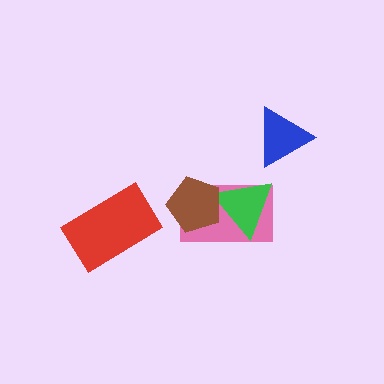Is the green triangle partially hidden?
Yes, it is partially covered by another shape.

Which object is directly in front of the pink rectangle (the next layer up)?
The green triangle is directly in front of the pink rectangle.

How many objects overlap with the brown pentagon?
2 objects overlap with the brown pentagon.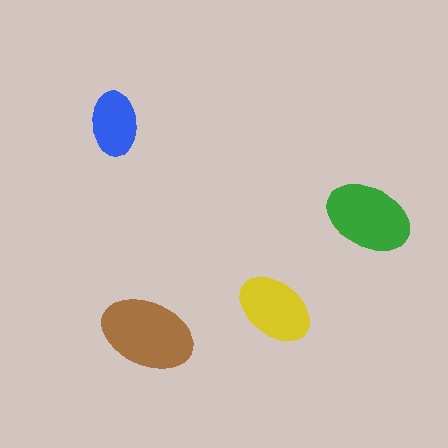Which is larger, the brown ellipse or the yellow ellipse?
The brown one.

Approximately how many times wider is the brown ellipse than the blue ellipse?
About 1.5 times wider.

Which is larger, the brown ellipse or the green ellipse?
The brown one.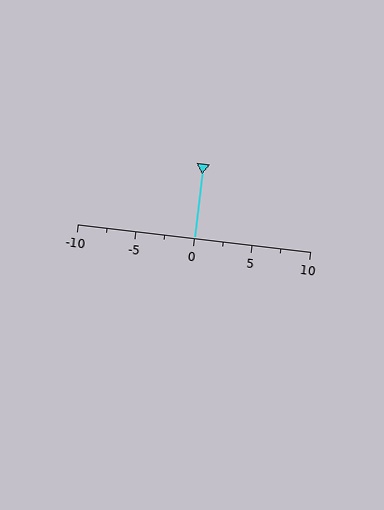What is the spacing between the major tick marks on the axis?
The major ticks are spaced 5 apart.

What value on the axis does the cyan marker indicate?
The marker indicates approximately 0.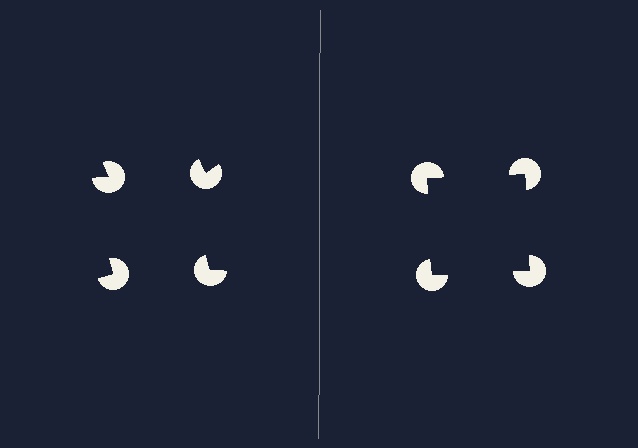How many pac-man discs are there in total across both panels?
8 — 4 on each side.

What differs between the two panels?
The pac-man discs are positioned identically on both sides; only the wedge orientations differ. On the right they align to a square; on the left they are misaligned.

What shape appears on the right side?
An illusory square.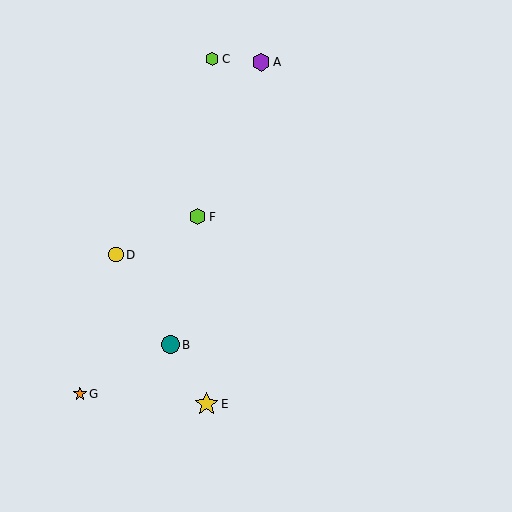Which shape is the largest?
The yellow star (labeled E) is the largest.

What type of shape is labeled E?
Shape E is a yellow star.